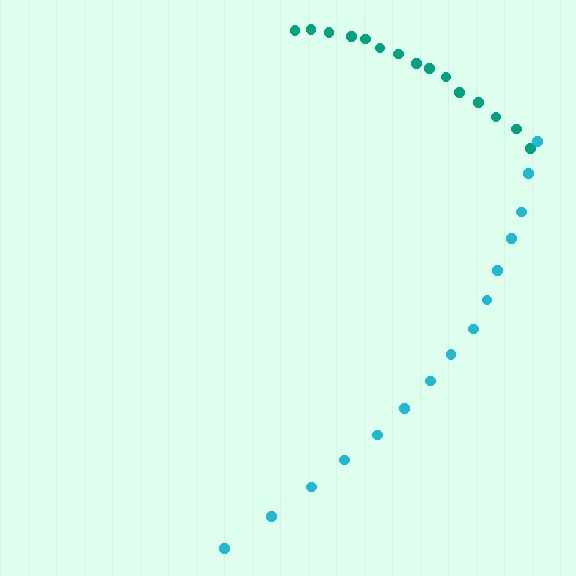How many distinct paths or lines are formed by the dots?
There are 2 distinct paths.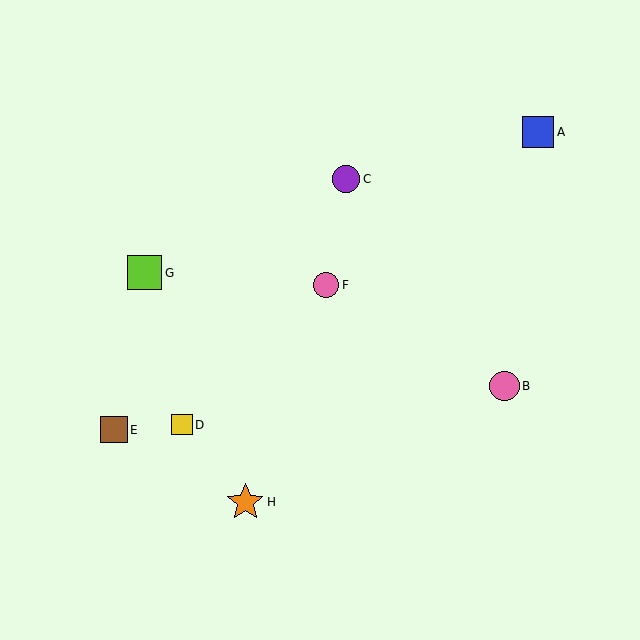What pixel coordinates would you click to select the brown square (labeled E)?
Click at (114, 430) to select the brown square E.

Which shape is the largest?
The orange star (labeled H) is the largest.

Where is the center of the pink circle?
The center of the pink circle is at (504, 386).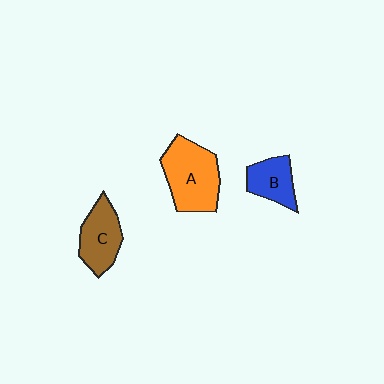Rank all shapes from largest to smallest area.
From largest to smallest: A (orange), C (brown), B (blue).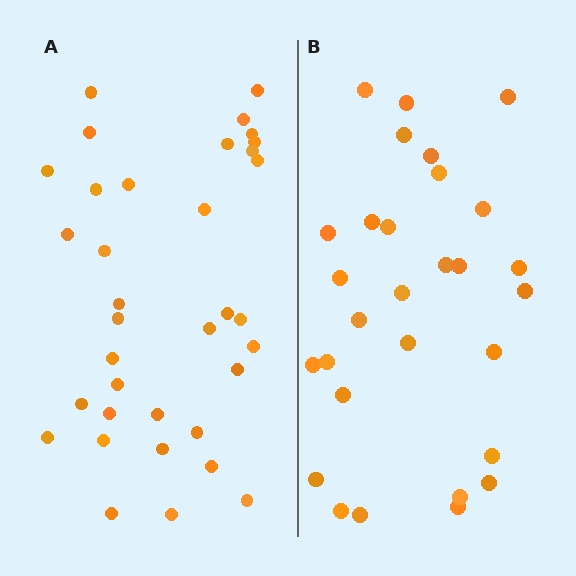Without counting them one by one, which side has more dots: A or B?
Region A (the left region) has more dots.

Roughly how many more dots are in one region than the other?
Region A has about 6 more dots than region B.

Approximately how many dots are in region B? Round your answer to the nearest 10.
About 30 dots. (The exact count is 29, which rounds to 30.)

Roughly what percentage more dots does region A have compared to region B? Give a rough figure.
About 20% more.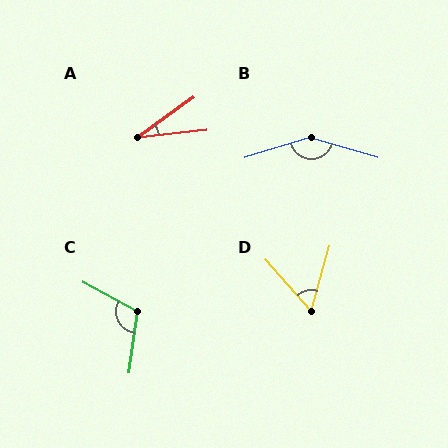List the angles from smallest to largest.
A (30°), D (58°), C (111°), B (146°).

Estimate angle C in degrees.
Approximately 111 degrees.